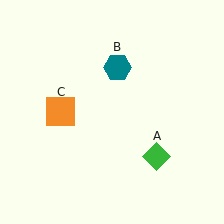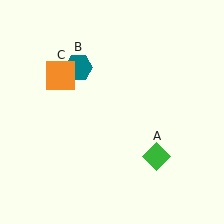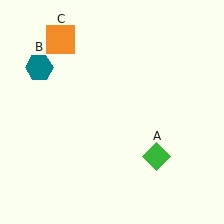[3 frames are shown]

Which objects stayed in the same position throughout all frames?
Green diamond (object A) remained stationary.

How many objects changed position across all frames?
2 objects changed position: teal hexagon (object B), orange square (object C).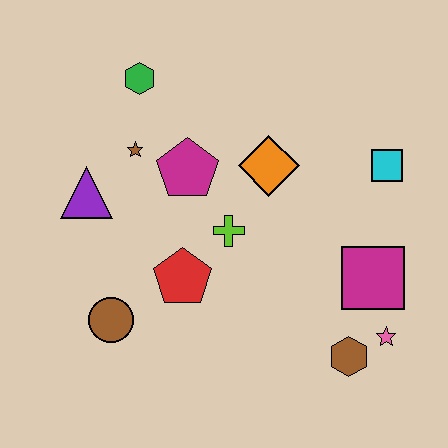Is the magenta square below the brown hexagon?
No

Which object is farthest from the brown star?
The pink star is farthest from the brown star.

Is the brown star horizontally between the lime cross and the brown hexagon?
No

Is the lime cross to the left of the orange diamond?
Yes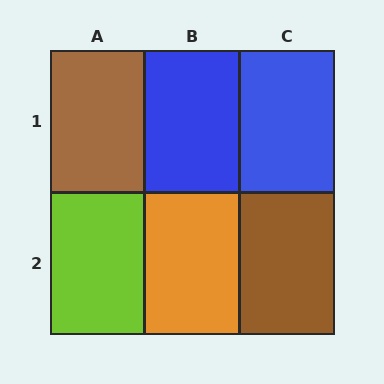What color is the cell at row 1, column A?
Brown.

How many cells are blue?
2 cells are blue.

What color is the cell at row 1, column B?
Blue.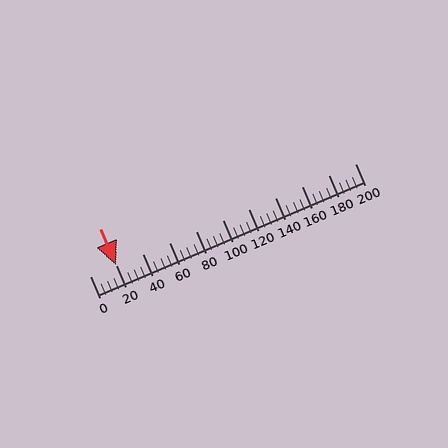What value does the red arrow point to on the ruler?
The red arrow points to approximately 20.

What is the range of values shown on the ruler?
The ruler shows values from 0 to 200.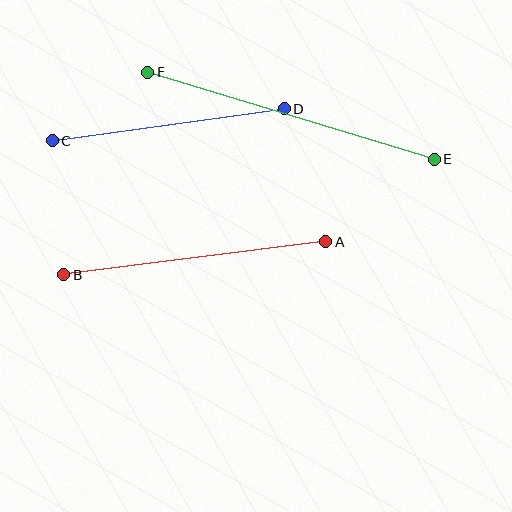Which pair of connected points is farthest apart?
Points E and F are farthest apart.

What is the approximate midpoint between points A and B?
The midpoint is at approximately (195, 258) pixels.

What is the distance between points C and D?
The distance is approximately 234 pixels.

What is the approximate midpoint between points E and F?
The midpoint is at approximately (291, 116) pixels.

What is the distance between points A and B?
The distance is approximately 264 pixels.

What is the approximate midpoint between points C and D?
The midpoint is at approximately (168, 125) pixels.